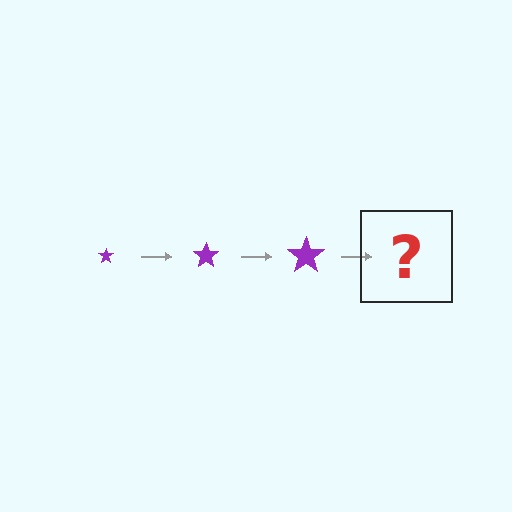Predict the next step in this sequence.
The next step is a purple star, larger than the previous one.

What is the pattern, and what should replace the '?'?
The pattern is that the star gets progressively larger each step. The '?' should be a purple star, larger than the previous one.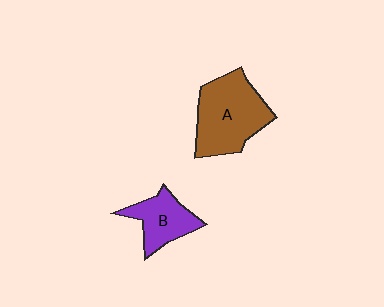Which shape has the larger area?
Shape A (brown).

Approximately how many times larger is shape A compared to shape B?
Approximately 1.7 times.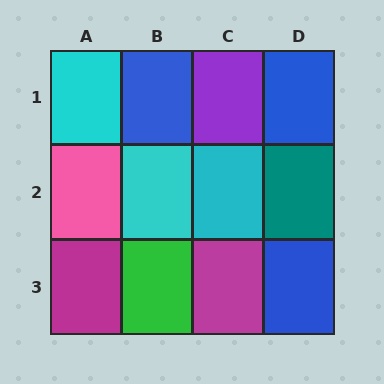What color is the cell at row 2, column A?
Pink.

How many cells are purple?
1 cell is purple.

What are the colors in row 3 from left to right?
Magenta, green, magenta, blue.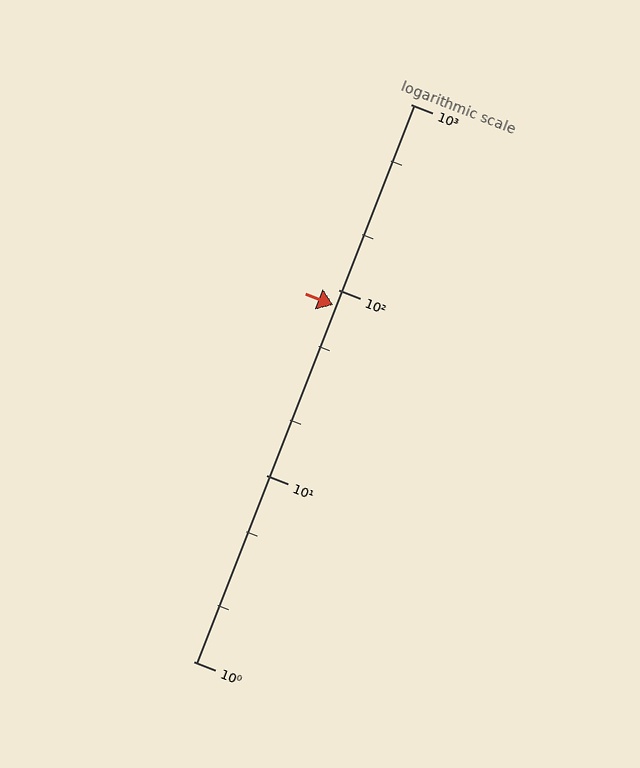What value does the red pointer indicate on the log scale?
The pointer indicates approximately 83.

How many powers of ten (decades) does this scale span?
The scale spans 3 decades, from 1 to 1000.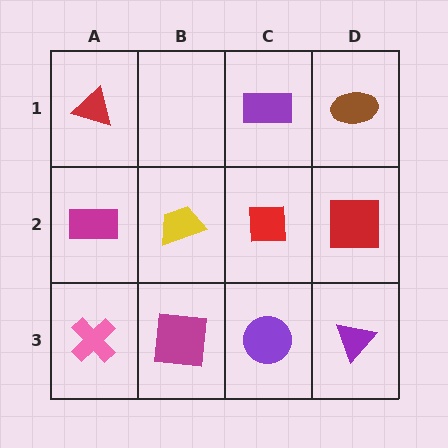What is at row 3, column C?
A purple circle.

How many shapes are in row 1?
3 shapes.